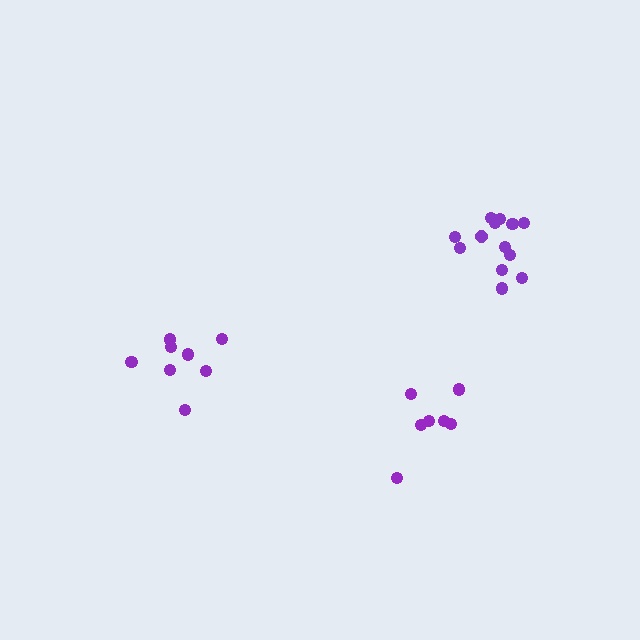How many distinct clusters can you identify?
There are 3 distinct clusters.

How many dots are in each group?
Group 1: 13 dots, Group 2: 8 dots, Group 3: 7 dots (28 total).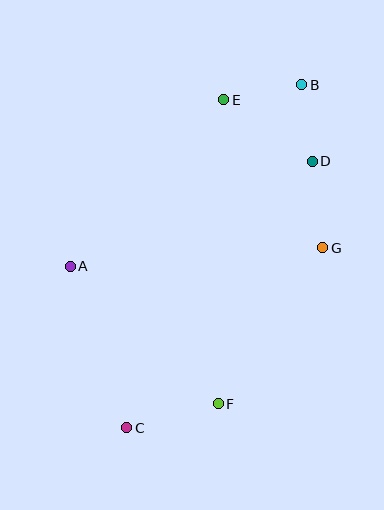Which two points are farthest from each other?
Points B and C are farthest from each other.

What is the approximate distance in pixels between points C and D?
The distance between C and D is approximately 325 pixels.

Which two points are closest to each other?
Points B and D are closest to each other.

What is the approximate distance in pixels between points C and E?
The distance between C and E is approximately 342 pixels.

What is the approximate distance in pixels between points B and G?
The distance between B and G is approximately 164 pixels.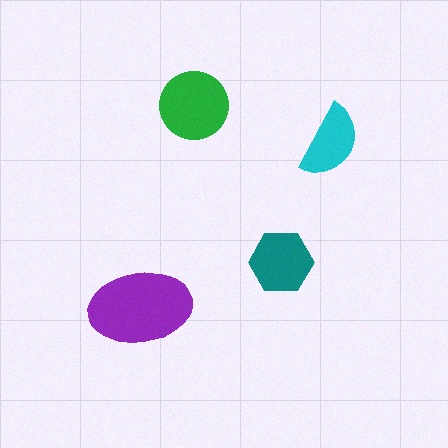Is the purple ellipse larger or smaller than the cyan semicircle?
Larger.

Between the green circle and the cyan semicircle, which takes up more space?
The green circle.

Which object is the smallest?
The cyan semicircle.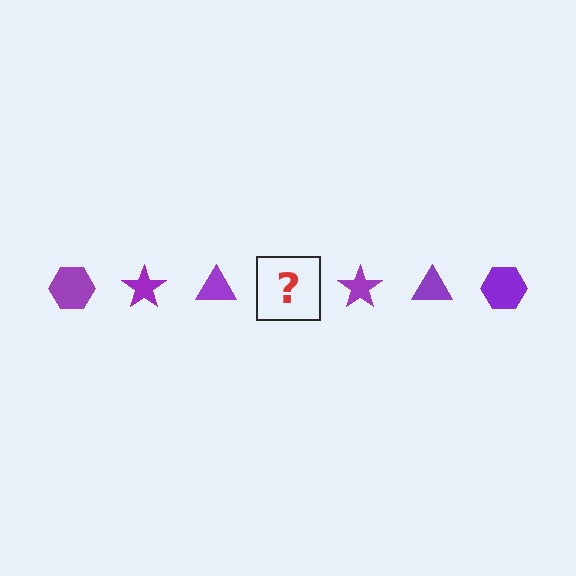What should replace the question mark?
The question mark should be replaced with a purple hexagon.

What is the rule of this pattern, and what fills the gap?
The rule is that the pattern cycles through hexagon, star, triangle shapes in purple. The gap should be filled with a purple hexagon.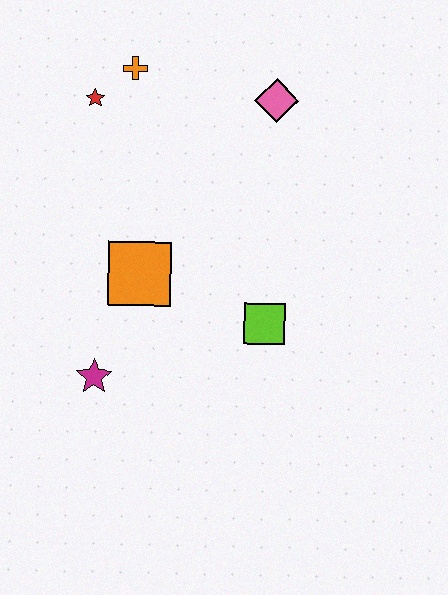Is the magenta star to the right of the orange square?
No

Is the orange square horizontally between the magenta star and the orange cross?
No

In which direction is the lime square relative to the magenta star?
The lime square is to the right of the magenta star.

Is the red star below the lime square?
No